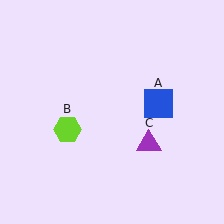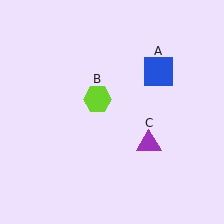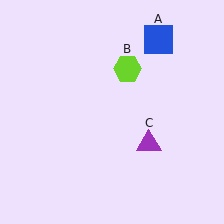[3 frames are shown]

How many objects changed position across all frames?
2 objects changed position: blue square (object A), lime hexagon (object B).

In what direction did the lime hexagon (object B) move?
The lime hexagon (object B) moved up and to the right.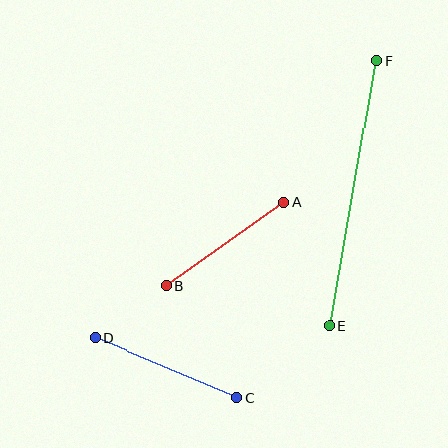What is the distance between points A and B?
The distance is approximately 144 pixels.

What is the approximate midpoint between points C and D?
The midpoint is at approximately (166, 368) pixels.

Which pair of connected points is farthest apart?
Points E and F are farthest apart.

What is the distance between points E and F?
The distance is approximately 269 pixels.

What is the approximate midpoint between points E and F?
The midpoint is at approximately (353, 193) pixels.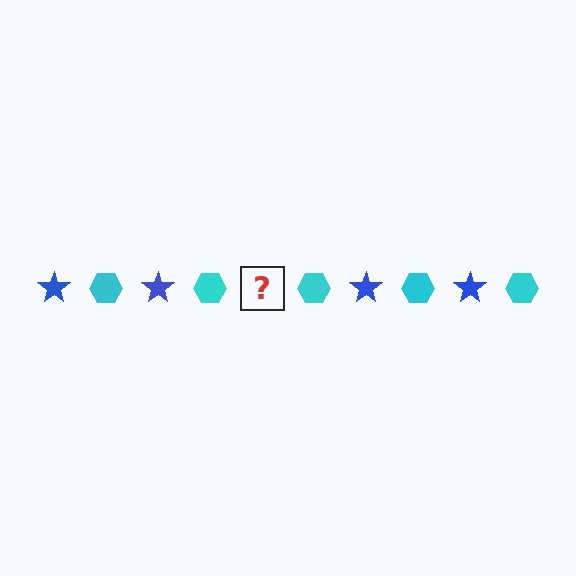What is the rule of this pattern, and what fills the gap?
The rule is that the pattern alternates between blue star and cyan hexagon. The gap should be filled with a blue star.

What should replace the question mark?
The question mark should be replaced with a blue star.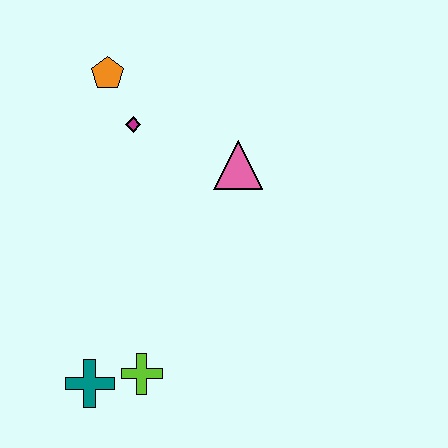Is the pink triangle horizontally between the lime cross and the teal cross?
No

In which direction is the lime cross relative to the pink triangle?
The lime cross is below the pink triangle.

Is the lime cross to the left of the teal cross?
No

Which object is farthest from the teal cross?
The orange pentagon is farthest from the teal cross.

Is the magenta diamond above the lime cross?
Yes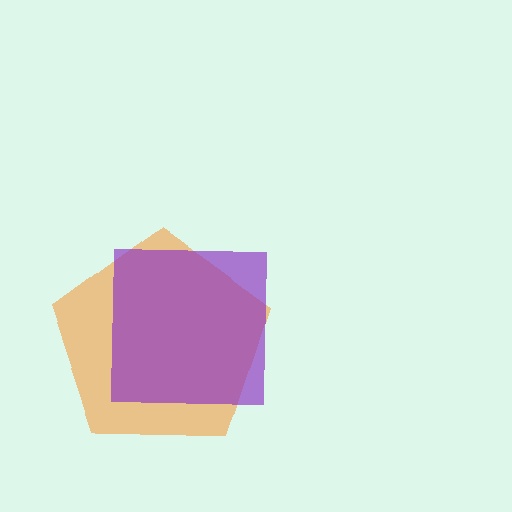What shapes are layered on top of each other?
The layered shapes are: an orange pentagon, a purple square.